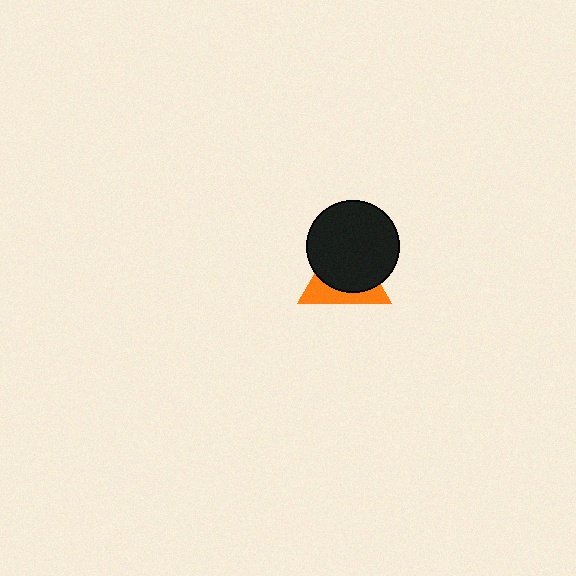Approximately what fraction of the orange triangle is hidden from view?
Roughly 65% of the orange triangle is hidden behind the black circle.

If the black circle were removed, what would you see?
You would see the complete orange triangle.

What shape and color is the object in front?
The object in front is a black circle.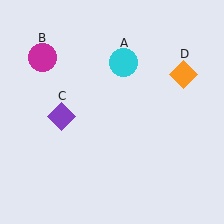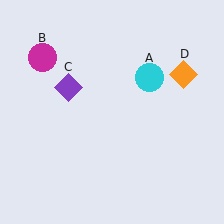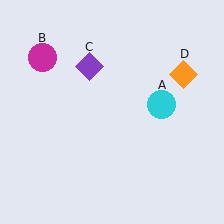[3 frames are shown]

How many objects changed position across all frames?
2 objects changed position: cyan circle (object A), purple diamond (object C).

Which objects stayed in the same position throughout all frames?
Magenta circle (object B) and orange diamond (object D) remained stationary.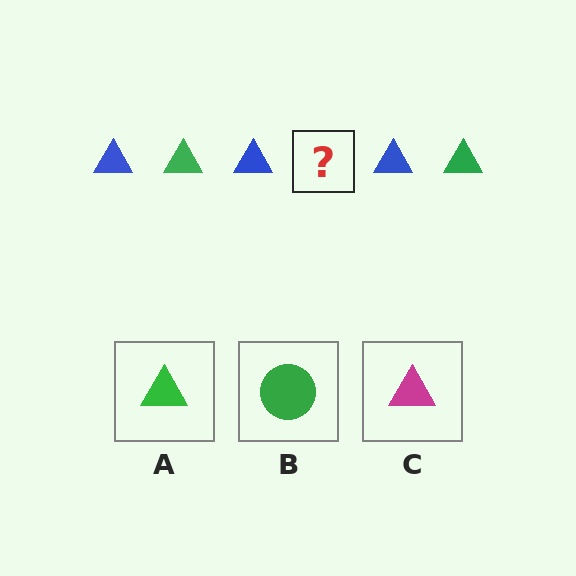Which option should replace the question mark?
Option A.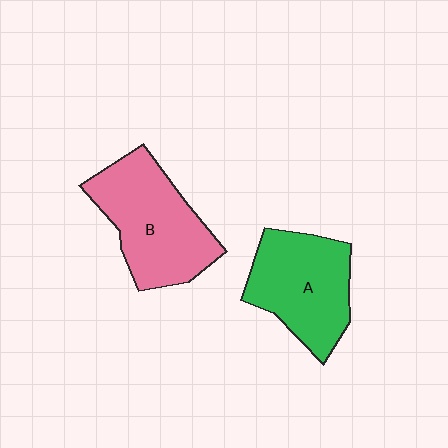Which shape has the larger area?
Shape B (pink).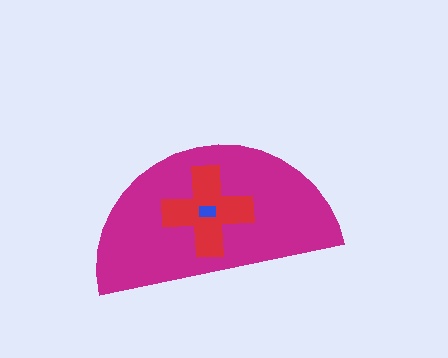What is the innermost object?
The blue rectangle.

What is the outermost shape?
The magenta semicircle.